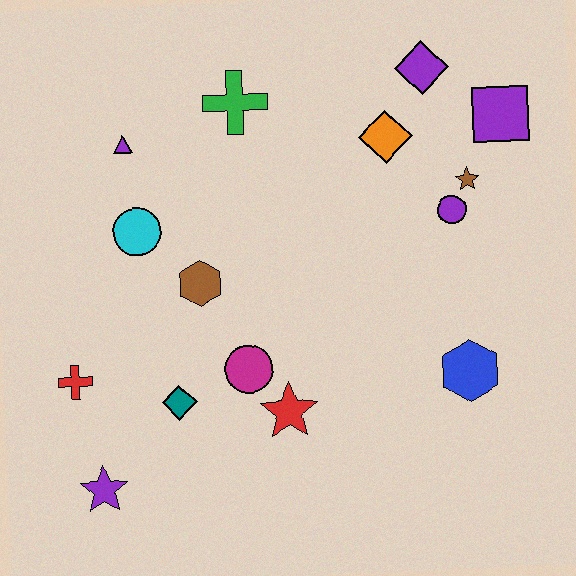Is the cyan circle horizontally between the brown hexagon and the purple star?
Yes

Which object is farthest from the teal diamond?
The purple square is farthest from the teal diamond.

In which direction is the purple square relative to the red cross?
The purple square is to the right of the red cross.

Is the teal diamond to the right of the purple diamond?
No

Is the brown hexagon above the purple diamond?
No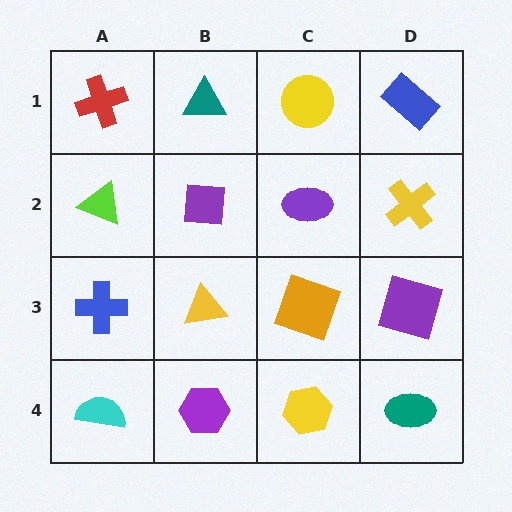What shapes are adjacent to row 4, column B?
A yellow triangle (row 3, column B), a cyan semicircle (row 4, column A), a yellow hexagon (row 4, column C).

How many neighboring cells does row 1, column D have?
2.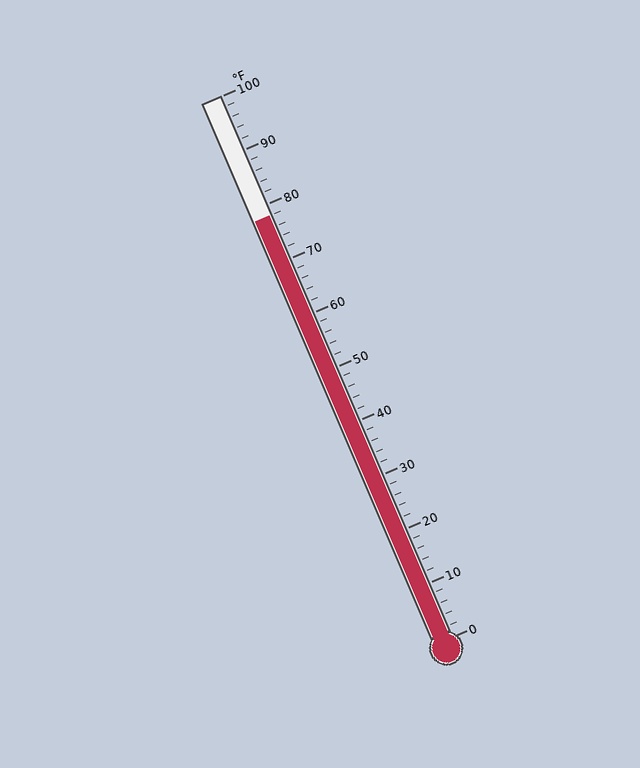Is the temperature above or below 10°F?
The temperature is above 10°F.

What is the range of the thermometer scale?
The thermometer scale ranges from 0°F to 100°F.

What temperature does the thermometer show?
The thermometer shows approximately 78°F.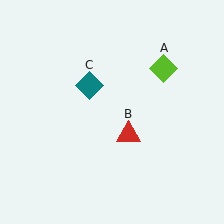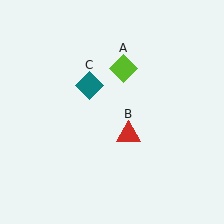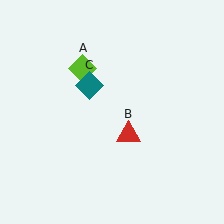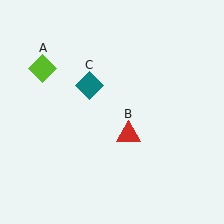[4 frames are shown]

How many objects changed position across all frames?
1 object changed position: lime diamond (object A).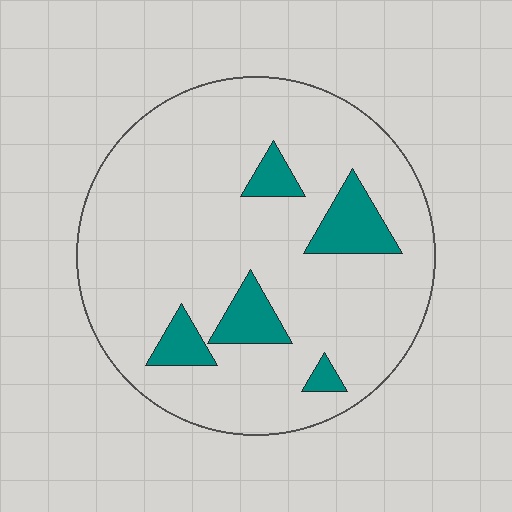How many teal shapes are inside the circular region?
5.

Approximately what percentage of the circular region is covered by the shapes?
Approximately 15%.